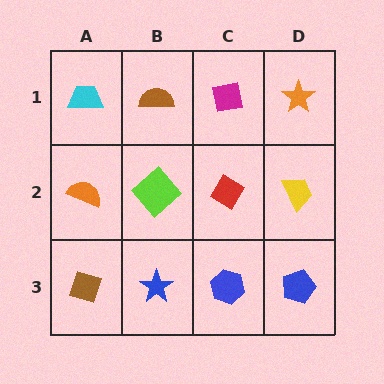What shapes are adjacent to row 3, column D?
A yellow trapezoid (row 2, column D), a blue hexagon (row 3, column C).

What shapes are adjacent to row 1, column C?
A red diamond (row 2, column C), a brown semicircle (row 1, column B), an orange star (row 1, column D).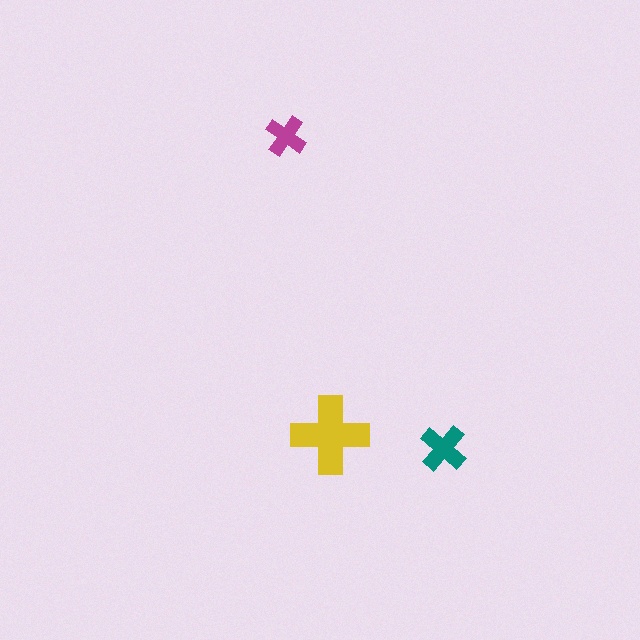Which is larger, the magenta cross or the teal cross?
The teal one.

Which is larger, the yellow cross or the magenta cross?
The yellow one.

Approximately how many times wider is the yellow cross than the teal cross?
About 1.5 times wider.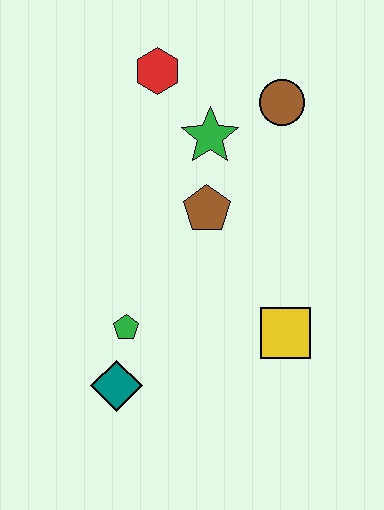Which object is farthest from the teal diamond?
The brown circle is farthest from the teal diamond.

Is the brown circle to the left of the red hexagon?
No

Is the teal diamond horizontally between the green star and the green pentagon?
No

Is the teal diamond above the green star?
No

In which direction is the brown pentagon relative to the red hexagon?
The brown pentagon is below the red hexagon.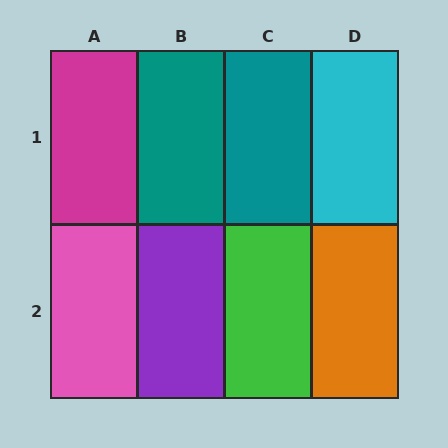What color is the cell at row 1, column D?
Cyan.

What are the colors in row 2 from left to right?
Pink, purple, green, orange.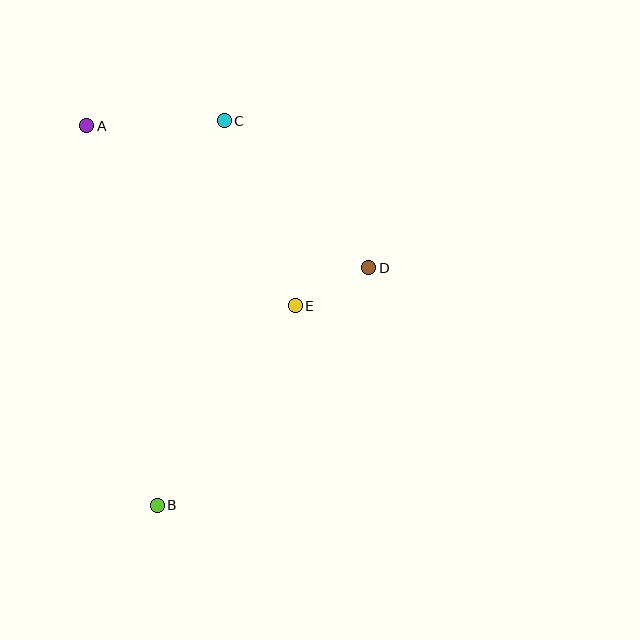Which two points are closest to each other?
Points D and E are closest to each other.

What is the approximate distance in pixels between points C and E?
The distance between C and E is approximately 198 pixels.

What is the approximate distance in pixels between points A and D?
The distance between A and D is approximately 316 pixels.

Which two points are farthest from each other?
Points B and C are farthest from each other.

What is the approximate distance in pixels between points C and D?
The distance between C and D is approximately 206 pixels.